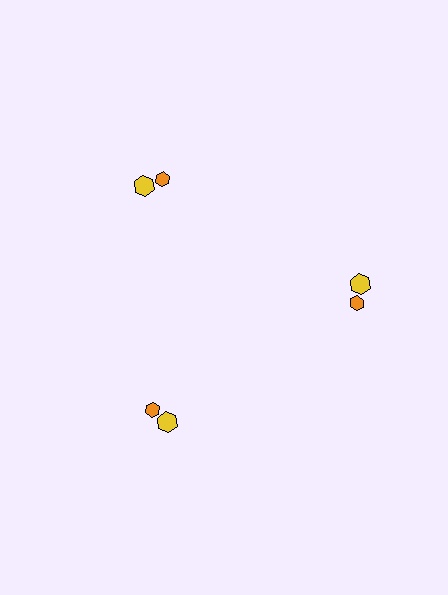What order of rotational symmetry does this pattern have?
This pattern has 3-fold rotational symmetry.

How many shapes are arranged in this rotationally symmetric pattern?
There are 6 shapes, arranged in 3 groups of 2.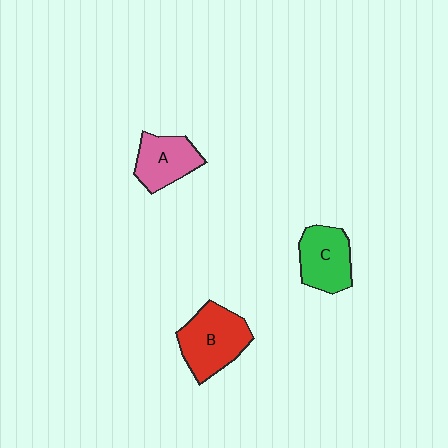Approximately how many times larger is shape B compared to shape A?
Approximately 1.3 times.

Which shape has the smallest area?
Shape A (pink).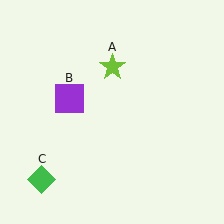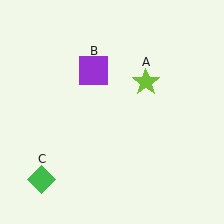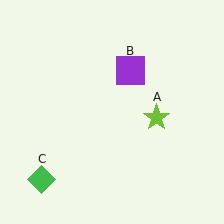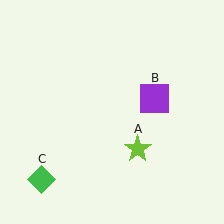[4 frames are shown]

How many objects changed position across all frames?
2 objects changed position: lime star (object A), purple square (object B).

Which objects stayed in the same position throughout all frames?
Green diamond (object C) remained stationary.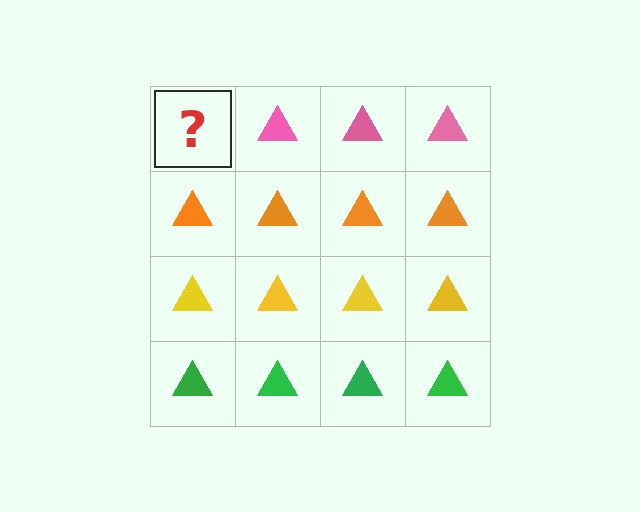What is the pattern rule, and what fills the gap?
The rule is that each row has a consistent color. The gap should be filled with a pink triangle.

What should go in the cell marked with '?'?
The missing cell should contain a pink triangle.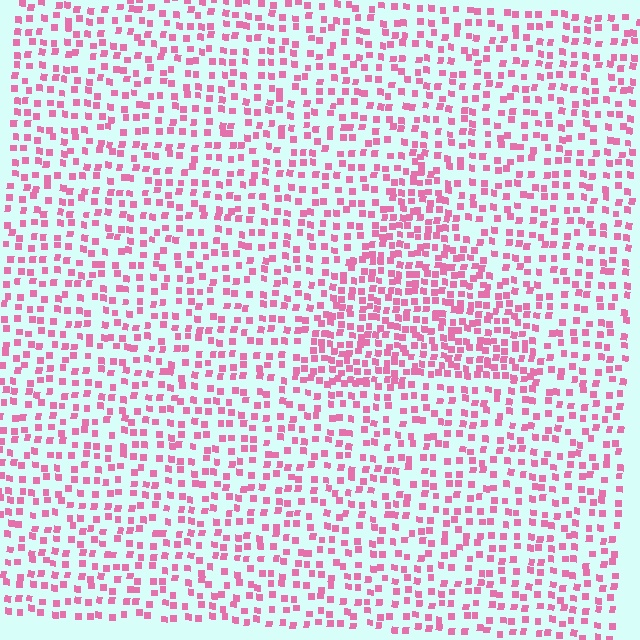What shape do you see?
I see a triangle.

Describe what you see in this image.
The image contains small pink elements arranged at two different densities. A triangle-shaped region is visible where the elements are more densely packed than the surrounding area.